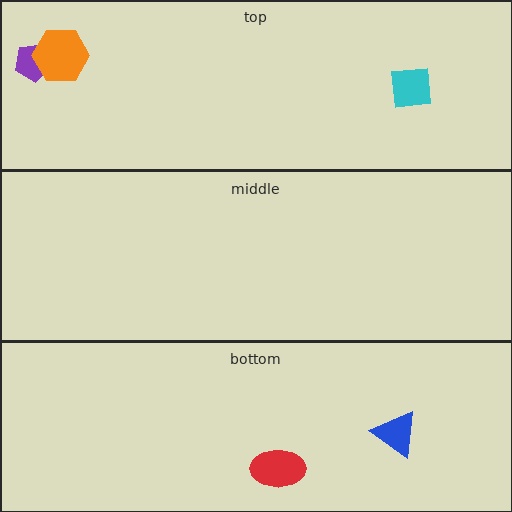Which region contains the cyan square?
The top region.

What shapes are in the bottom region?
The red ellipse, the blue triangle.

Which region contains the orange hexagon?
The top region.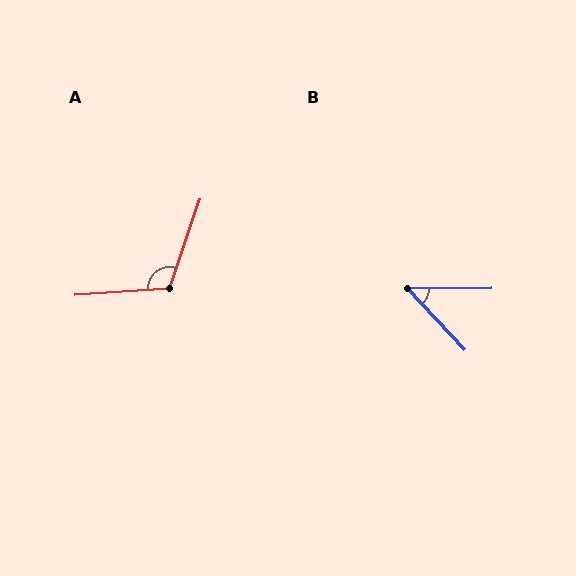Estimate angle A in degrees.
Approximately 113 degrees.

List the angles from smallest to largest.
B (48°), A (113°).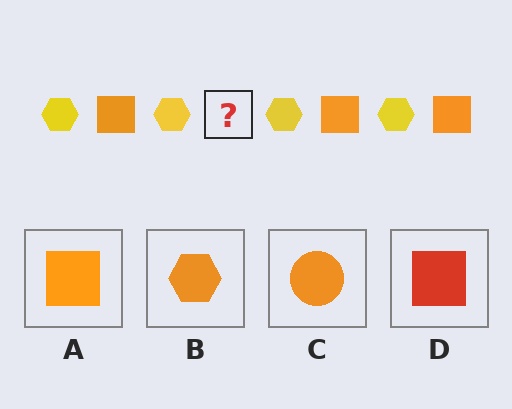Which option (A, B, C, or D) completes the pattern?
A.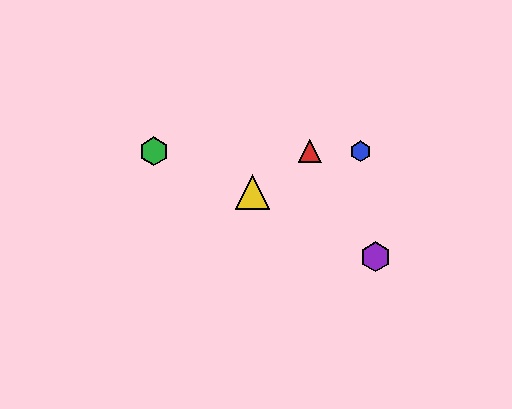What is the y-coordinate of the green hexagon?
The green hexagon is at y≈151.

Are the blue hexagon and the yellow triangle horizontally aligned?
No, the blue hexagon is at y≈151 and the yellow triangle is at y≈192.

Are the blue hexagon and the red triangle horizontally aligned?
Yes, both are at y≈151.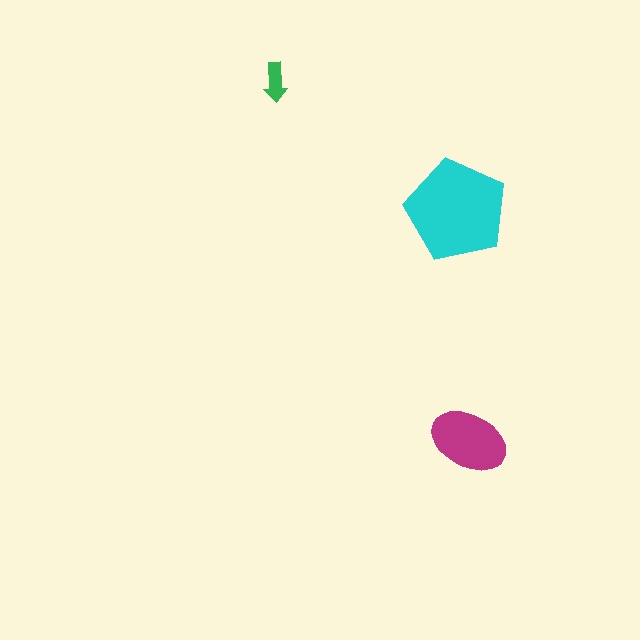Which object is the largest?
The cyan pentagon.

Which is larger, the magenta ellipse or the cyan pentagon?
The cyan pentagon.